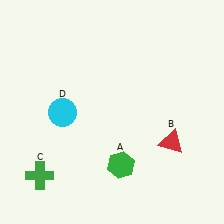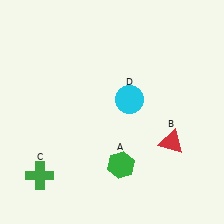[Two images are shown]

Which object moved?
The cyan circle (D) moved right.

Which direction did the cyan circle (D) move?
The cyan circle (D) moved right.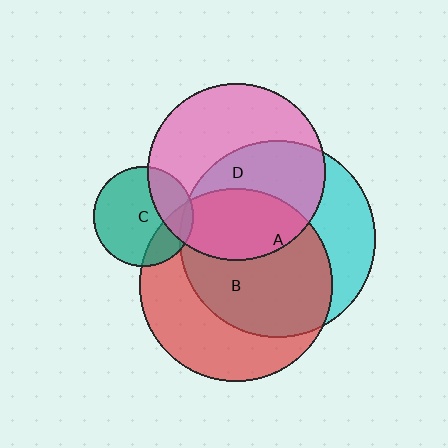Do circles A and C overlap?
Yes.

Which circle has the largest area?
Circle A (cyan).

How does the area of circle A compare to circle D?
Approximately 1.2 times.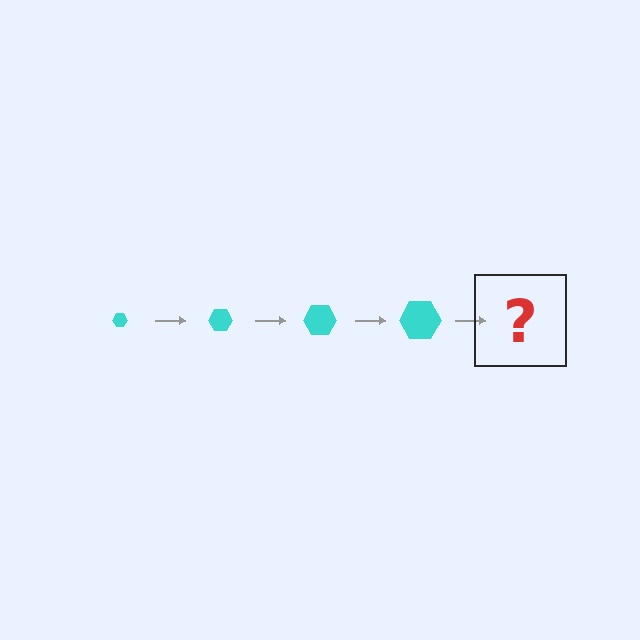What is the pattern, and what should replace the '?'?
The pattern is that the hexagon gets progressively larger each step. The '?' should be a cyan hexagon, larger than the previous one.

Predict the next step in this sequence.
The next step is a cyan hexagon, larger than the previous one.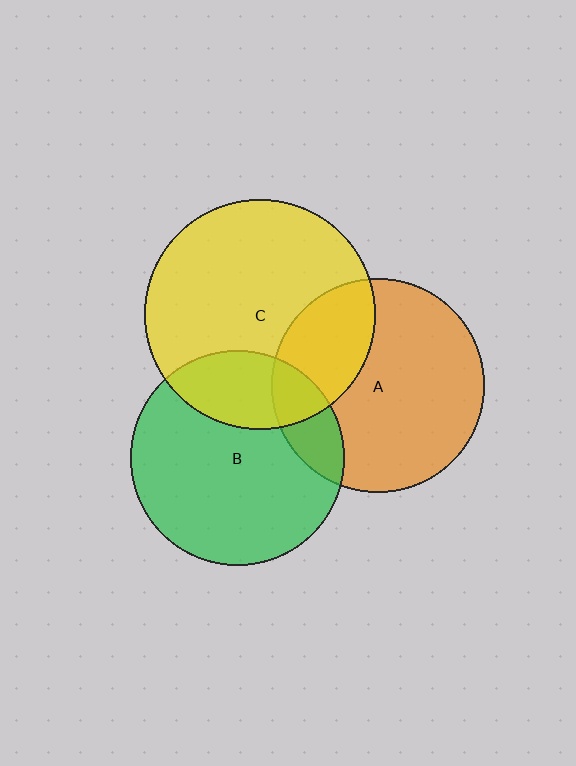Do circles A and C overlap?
Yes.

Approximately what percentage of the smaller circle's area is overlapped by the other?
Approximately 30%.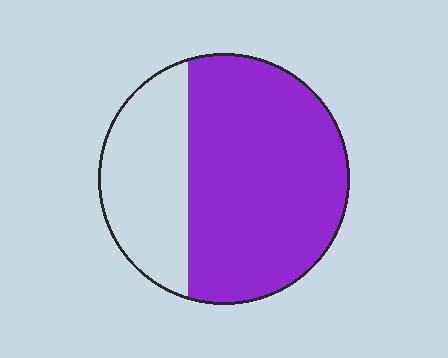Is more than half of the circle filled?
Yes.